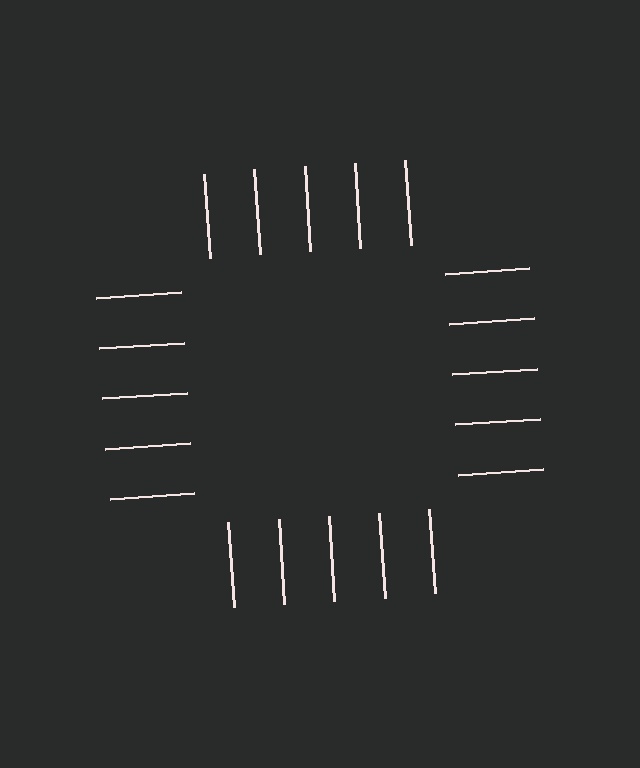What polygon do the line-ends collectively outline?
An illusory square — the line segments terminate on its edges but no continuous stroke is drawn.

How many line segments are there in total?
20 — 5 along each of the 4 edges.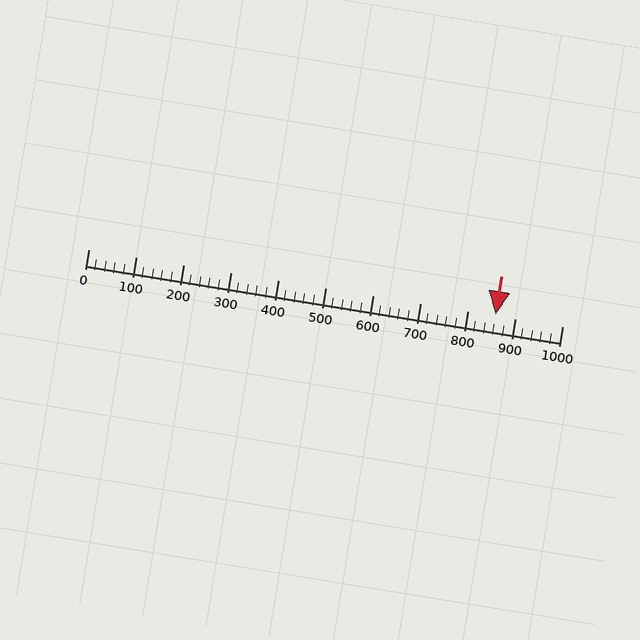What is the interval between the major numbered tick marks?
The major tick marks are spaced 100 units apart.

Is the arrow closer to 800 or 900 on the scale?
The arrow is closer to 900.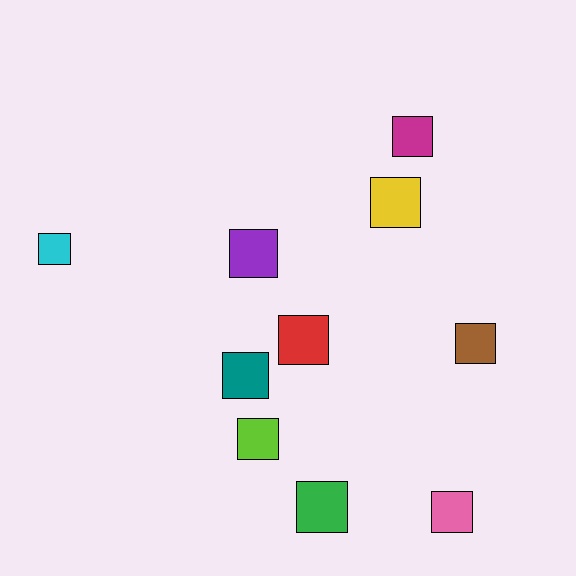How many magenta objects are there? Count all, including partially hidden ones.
There is 1 magenta object.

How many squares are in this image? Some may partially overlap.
There are 10 squares.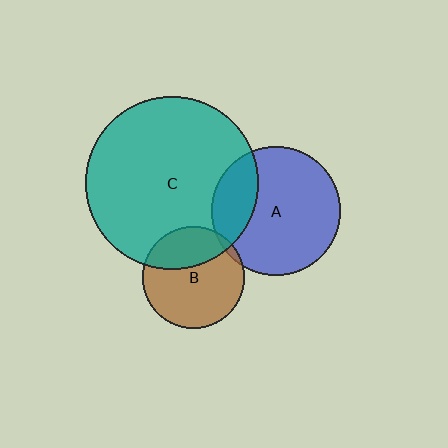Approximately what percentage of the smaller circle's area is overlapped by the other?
Approximately 25%.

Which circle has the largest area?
Circle C (teal).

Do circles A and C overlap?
Yes.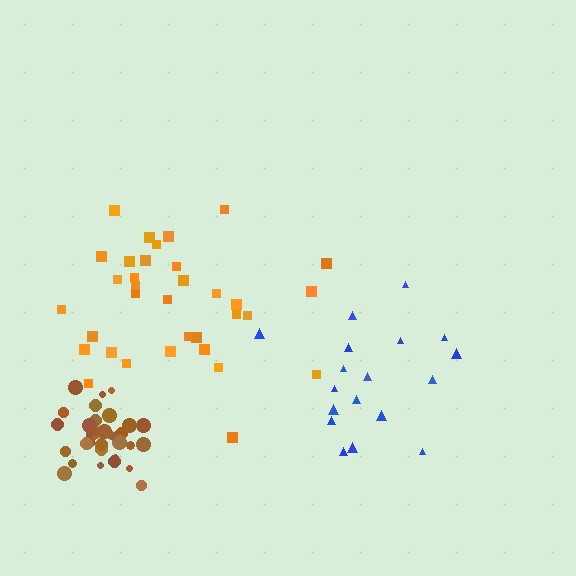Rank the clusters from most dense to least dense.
brown, orange, blue.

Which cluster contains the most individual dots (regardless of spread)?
Orange (34).